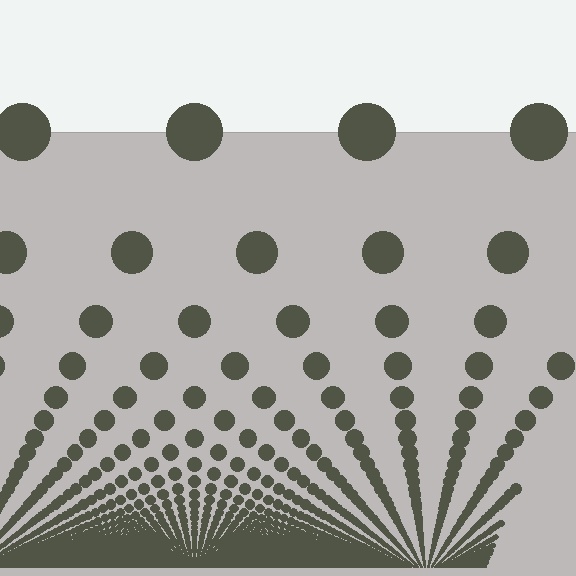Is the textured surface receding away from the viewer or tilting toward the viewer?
The surface appears to tilt toward the viewer. Texture elements get larger and sparser toward the top.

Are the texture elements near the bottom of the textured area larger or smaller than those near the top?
Smaller. The gradient is inverted — elements near the bottom are smaller and denser.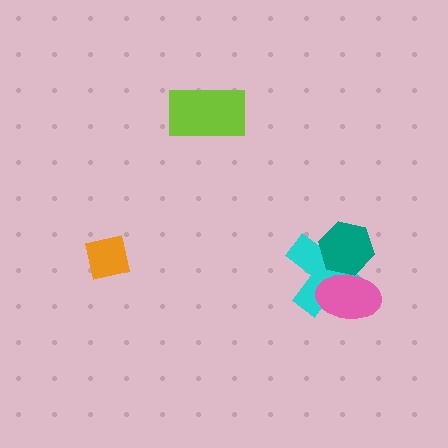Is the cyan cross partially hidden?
Yes, it is partially covered by another shape.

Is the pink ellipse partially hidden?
Yes, it is partially covered by another shape.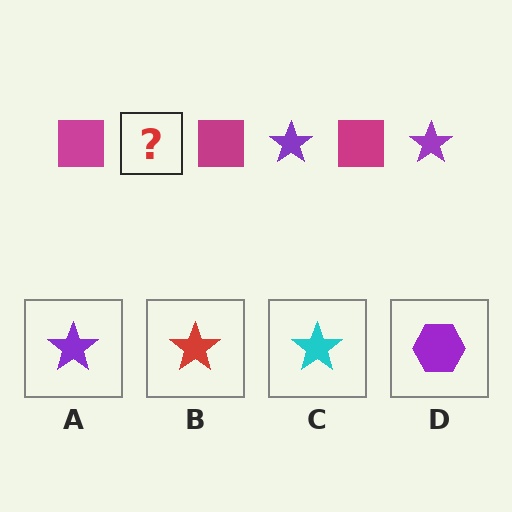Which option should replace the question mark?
Option A.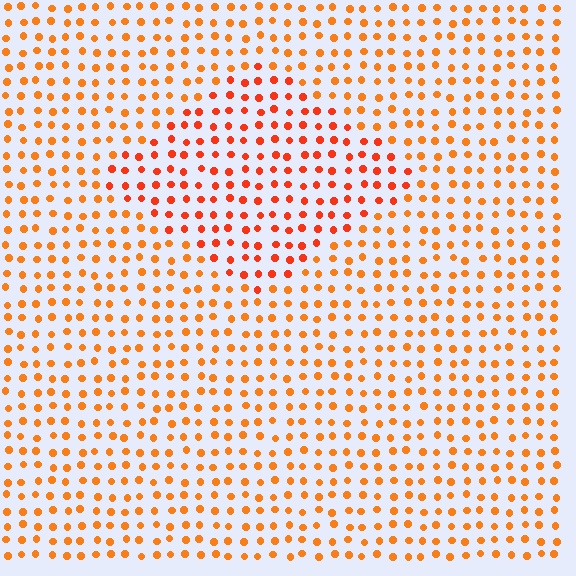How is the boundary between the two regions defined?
The boundary is defined purely by a slight shift in hue (about 20 degrees). Spacing, size, and orientation are identical on both sides.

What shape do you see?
I see a diamond.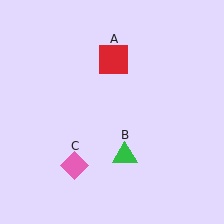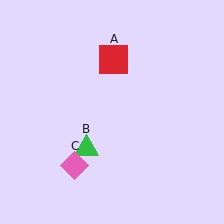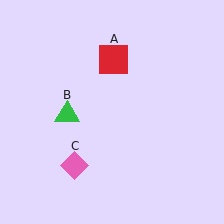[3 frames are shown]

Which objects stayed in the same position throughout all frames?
Red square (object A) and pink diamond (object C) remained stationary.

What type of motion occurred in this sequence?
The green triangle (object B) rotated clockwise around the center of the scene.